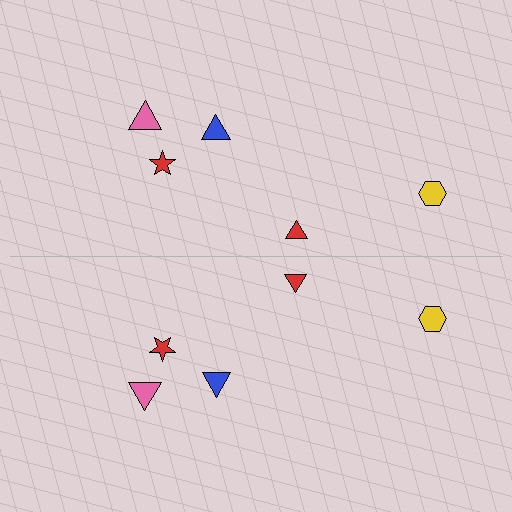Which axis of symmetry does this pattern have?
The pattern has a horizontal axis of symmetry running through the center of the image.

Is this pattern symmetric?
Yes, this pattern has bilateral (reflection) symmetry.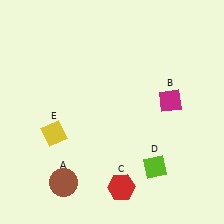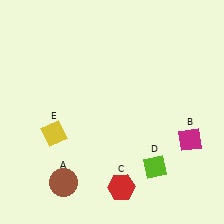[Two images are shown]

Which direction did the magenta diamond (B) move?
The magenta diamond (B) moved down.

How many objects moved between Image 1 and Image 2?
1 object moved between the two images.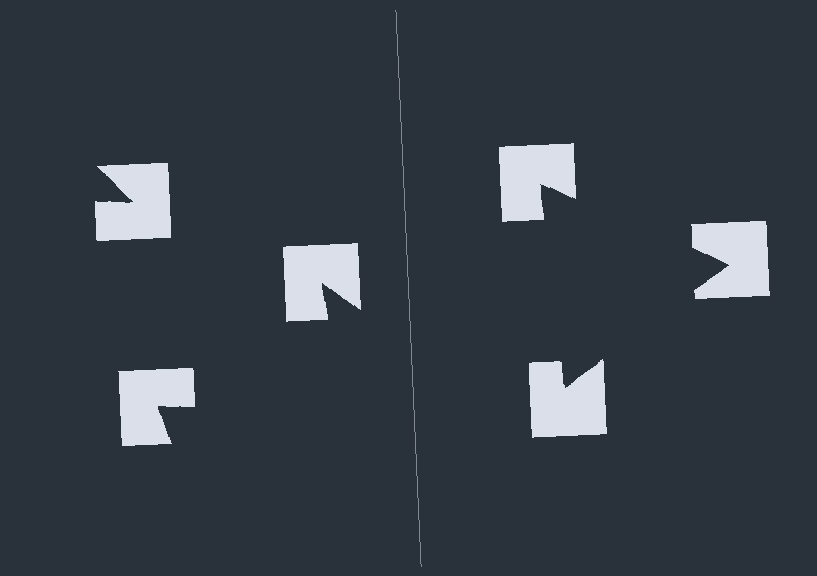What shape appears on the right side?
An illusory triangle.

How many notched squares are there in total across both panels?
6 — 3 on each side.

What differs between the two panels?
The notched squares are positioned identically on both sides; only the wedge orientations differ. On the right they align to a triangle; on the left they are misaligned.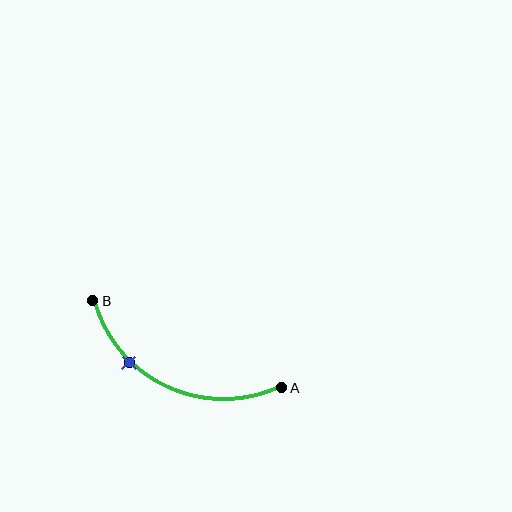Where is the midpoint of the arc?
The arc midpoint is the point on the curve farthest from the straight line joining A and B. It sits below that line.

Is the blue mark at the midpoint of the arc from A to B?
No. The blue mark lies on the arc but is closer to endpoint B. The arc midpoint would be at the point on the curve equidistant along the arc from both A and B.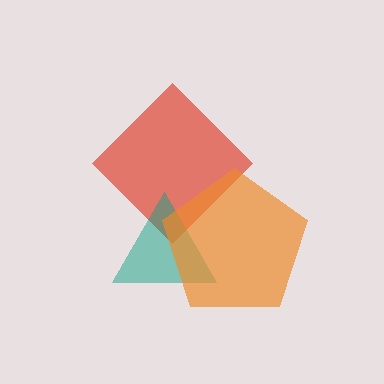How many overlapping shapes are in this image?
There are 3 overlapping shapes in the image.